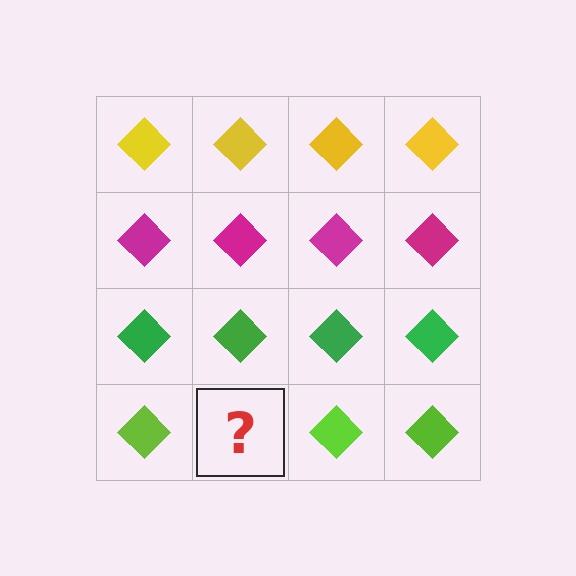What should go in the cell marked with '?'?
The missing cell should contain a lime diamond.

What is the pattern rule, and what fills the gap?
The rule is that each row has a consistent color. The gap should be filled with a lime diamond.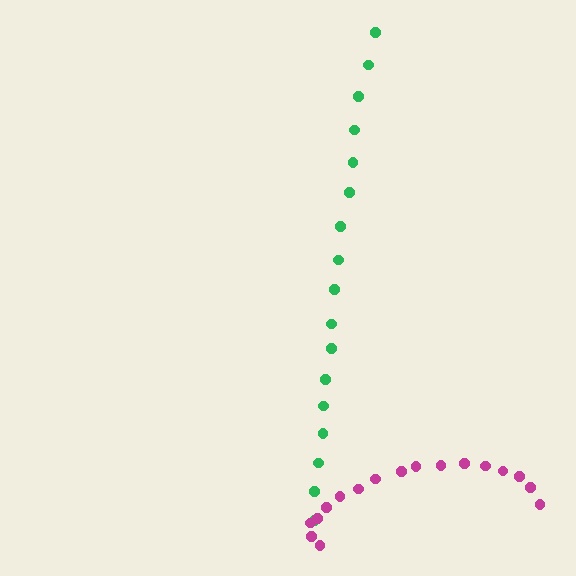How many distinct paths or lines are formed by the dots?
There are 2 distinct paths.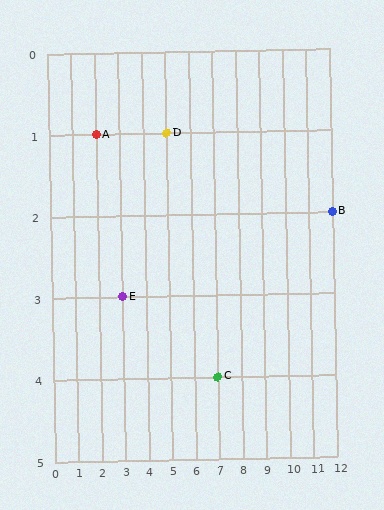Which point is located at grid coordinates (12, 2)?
Point B is at (12, 2).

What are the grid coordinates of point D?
Point D is at grid coordinates (5, 1).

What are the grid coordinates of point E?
Point E is at grid coordinates (3, 3).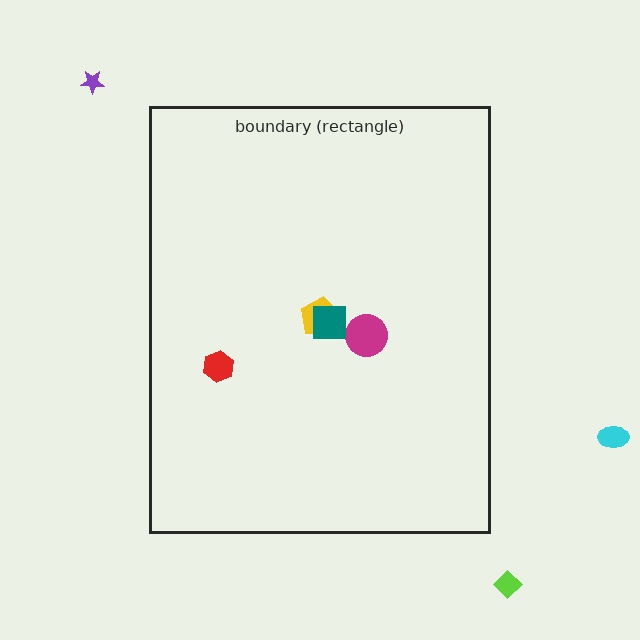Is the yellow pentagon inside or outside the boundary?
Inside.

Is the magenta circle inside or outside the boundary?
Inside.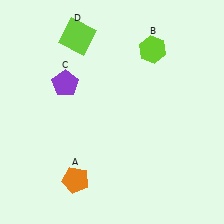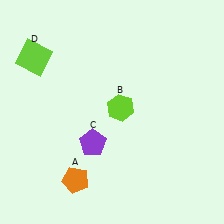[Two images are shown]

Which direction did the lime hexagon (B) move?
The lime hexagon (B) moved down.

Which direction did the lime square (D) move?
The lime square (D) moved left.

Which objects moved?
The objects that moved are: the lime hexagon (B), the purple pentagon (C), the lime square (D).